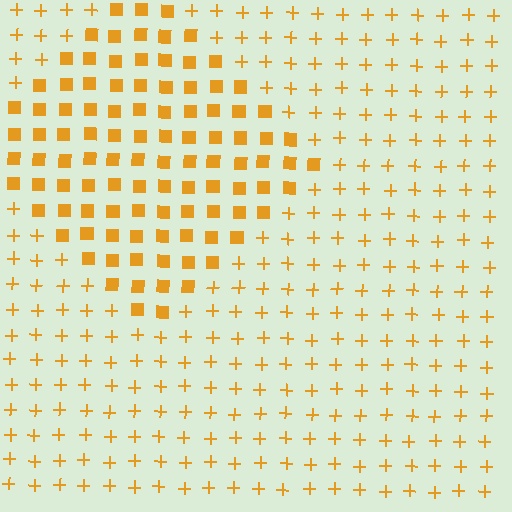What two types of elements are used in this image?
The image uses squares inside the diamond region and plus signs outside it.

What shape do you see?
I see a diamond.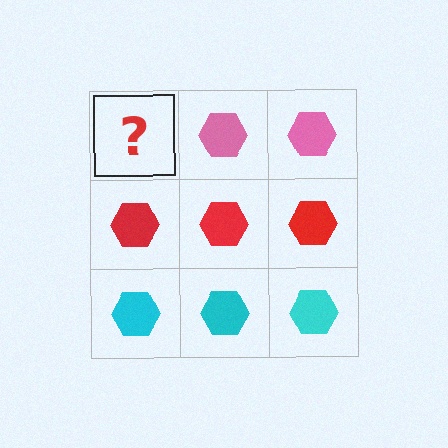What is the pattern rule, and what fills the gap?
The rule is that each row has a consistent color. The gap should be filled with a pink hexagon.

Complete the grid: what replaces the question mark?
The question mark should be replaced with a pink hexagon.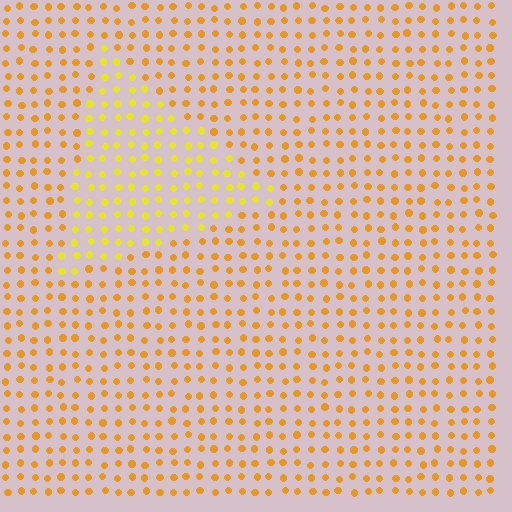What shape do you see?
I see a triangle.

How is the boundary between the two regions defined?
The boundary is defined purely by a slight shift in hue (about 25 degrees). Spacing, size, and orientation are identical on both sides.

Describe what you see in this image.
The image is filled with small orange elements in a uniform arrangement. A triangle-shaped region is visible where the elements are tinted to a slightly different hue, forming a subtle color boundary.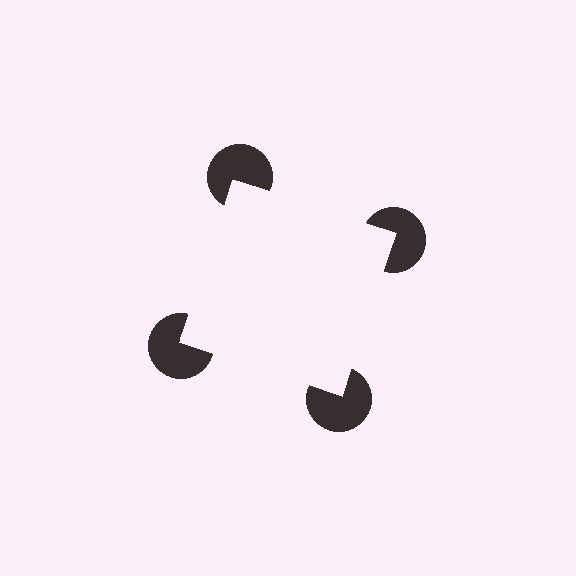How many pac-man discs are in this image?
There are 4 — one at each vertex of the illusory square.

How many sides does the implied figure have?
4 sides.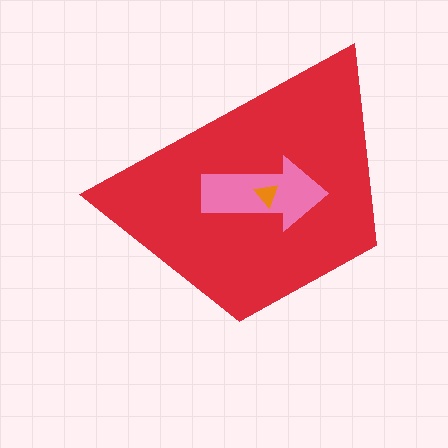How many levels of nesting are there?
3.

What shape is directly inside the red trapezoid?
The pink arrow.